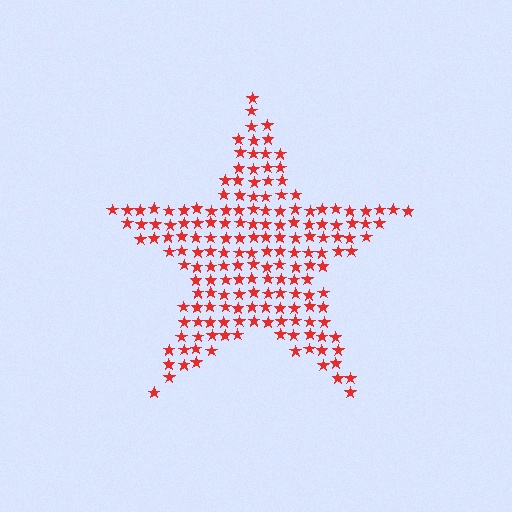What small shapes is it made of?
It is made of small stars.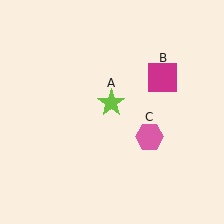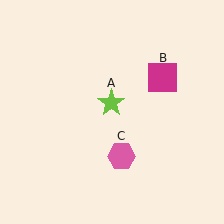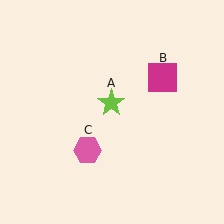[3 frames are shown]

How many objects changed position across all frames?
1 object changed position: pink hexagon (object C).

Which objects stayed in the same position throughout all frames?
Lime star (object A) and magenta square (object B) remained stationary.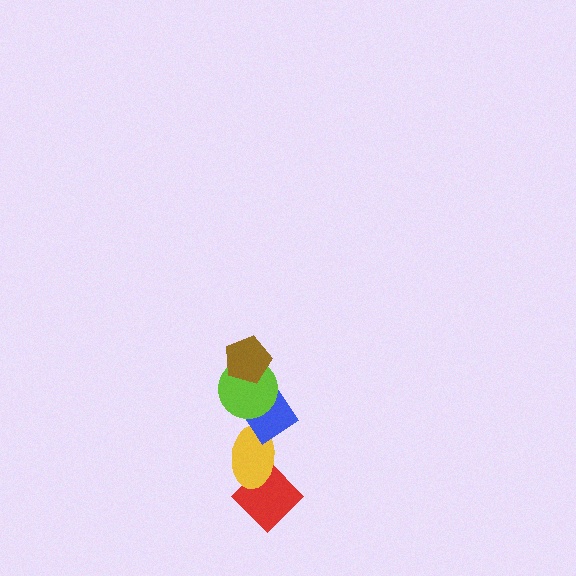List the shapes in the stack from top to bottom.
From top to bottom: the brown pentagon, the lime circle, the blue diamond, the yellow ellipse, the red diamond.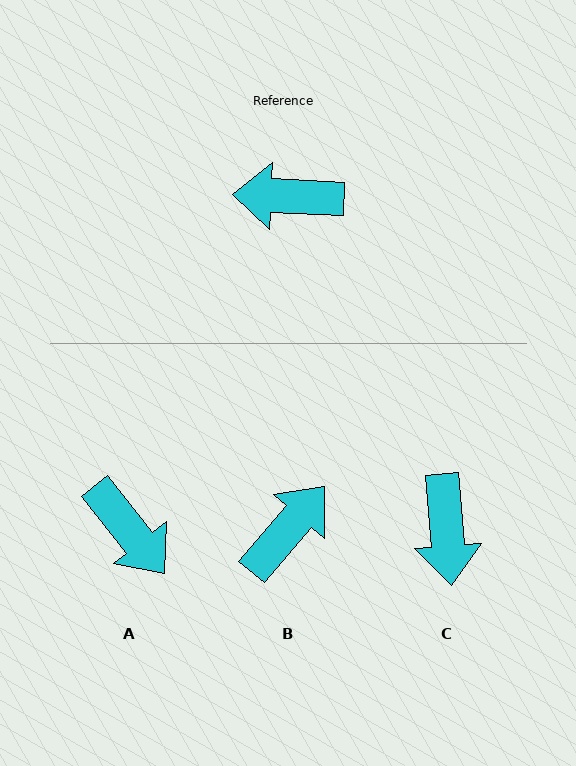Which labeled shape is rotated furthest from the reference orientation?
A, about 131 degrees away.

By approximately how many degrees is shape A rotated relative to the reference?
Approximately 131 degrees counter-clockwise.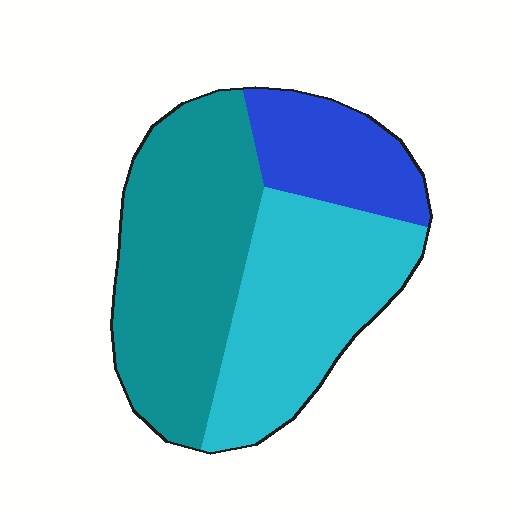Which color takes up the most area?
Teal, at roughly 45%.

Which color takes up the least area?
Blue, at roughly 20%.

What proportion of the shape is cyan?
Cyan takes up about three eighths (3/8) of the shape.